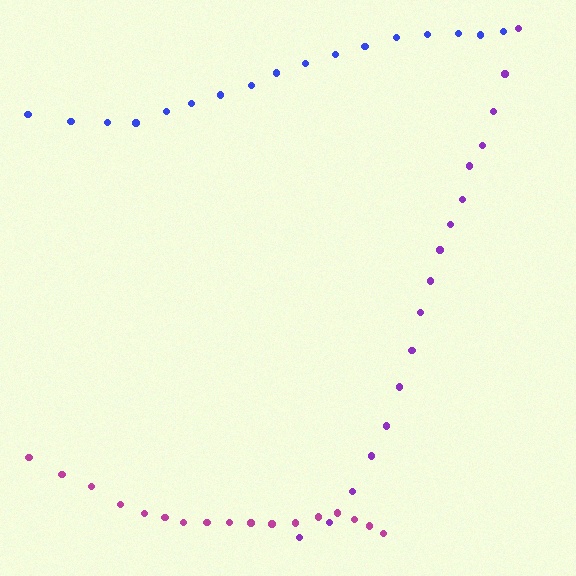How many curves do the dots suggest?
There are 3 distinct paths.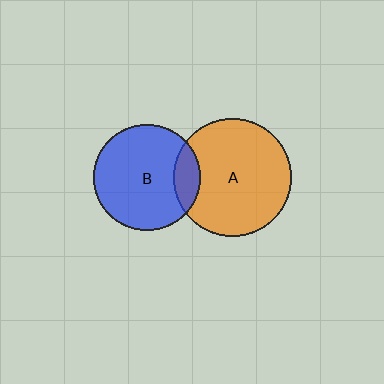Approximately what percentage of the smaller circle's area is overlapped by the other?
Approximately 15%.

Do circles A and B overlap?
Yes.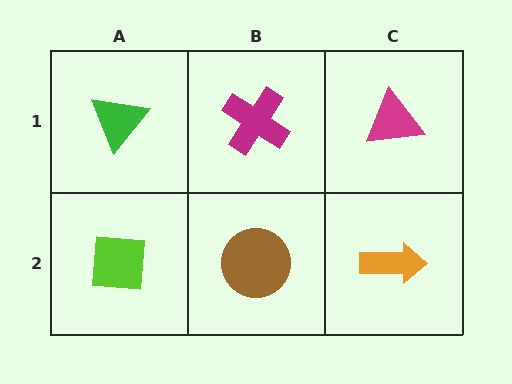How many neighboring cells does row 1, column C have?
2.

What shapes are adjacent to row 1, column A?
A lime square (row 2, column A), a magenta cross (row 1, column B).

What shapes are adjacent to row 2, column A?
A green triangle (row 1, column A), a brown circle (row 2, column B).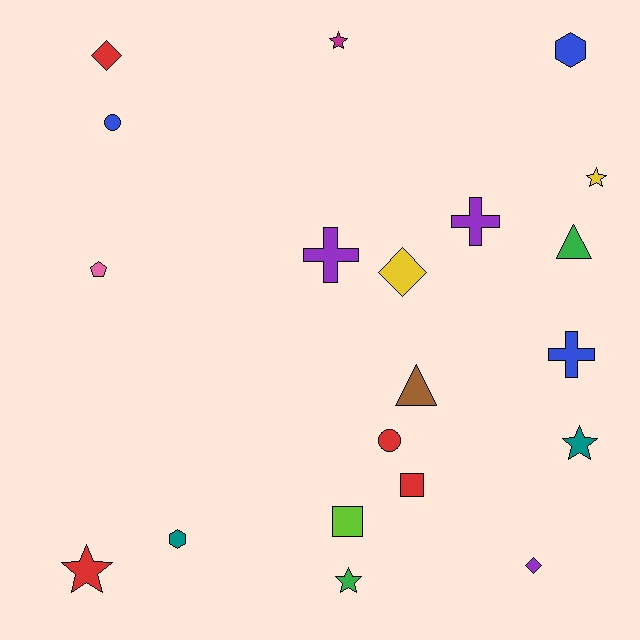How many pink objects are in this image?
There is 1 pink object.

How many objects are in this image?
There are 20 objects.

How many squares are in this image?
There are 2 squares.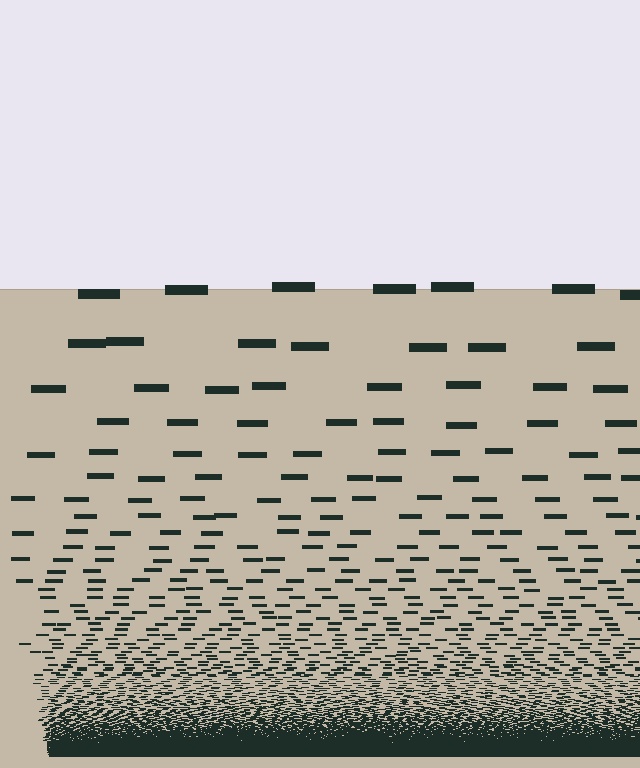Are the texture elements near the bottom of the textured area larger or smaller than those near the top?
Smaller. The gradient is inverted — elements near the bottom are smaller and denser.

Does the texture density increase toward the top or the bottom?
Density increases toward the bottom.